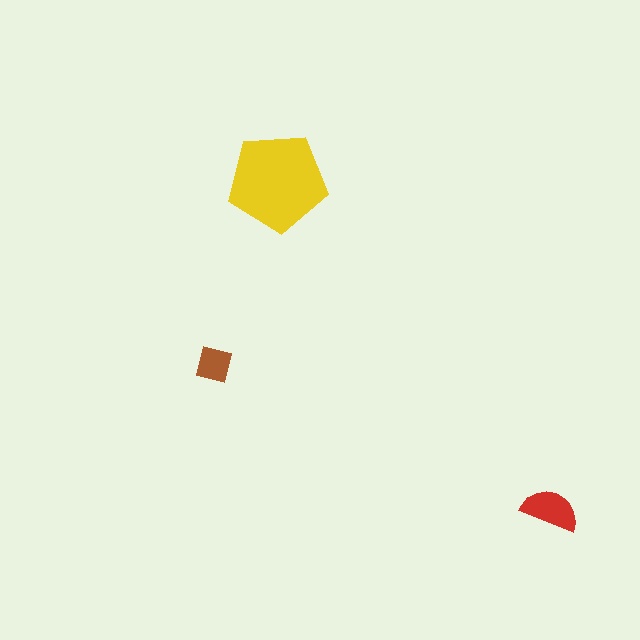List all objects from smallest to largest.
The brown square, the red semicircle, the yellow pentagon.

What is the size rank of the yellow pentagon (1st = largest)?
1st.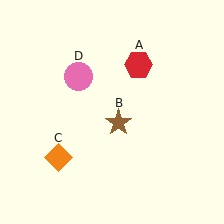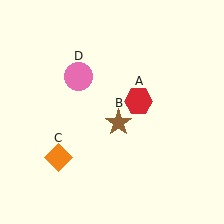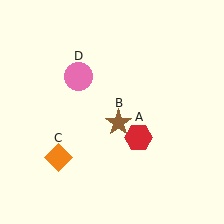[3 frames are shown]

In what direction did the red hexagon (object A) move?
The red hexagon (object A) moved down.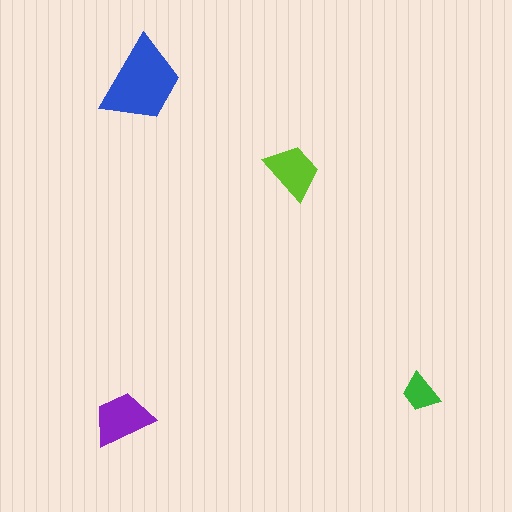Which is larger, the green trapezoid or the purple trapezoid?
The purple one.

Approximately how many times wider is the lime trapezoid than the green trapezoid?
About 1.5 times wider.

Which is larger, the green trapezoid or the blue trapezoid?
The blue one.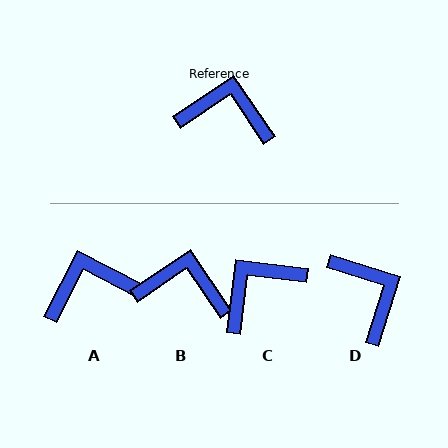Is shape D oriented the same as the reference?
No, it is off by about 52 degrees.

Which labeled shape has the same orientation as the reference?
B.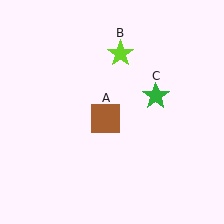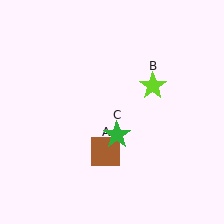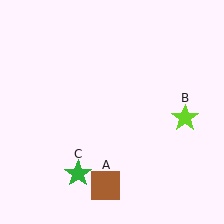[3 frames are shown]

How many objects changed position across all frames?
3 objects changed position: brown square (object A), lime star (object B), green star (object C).